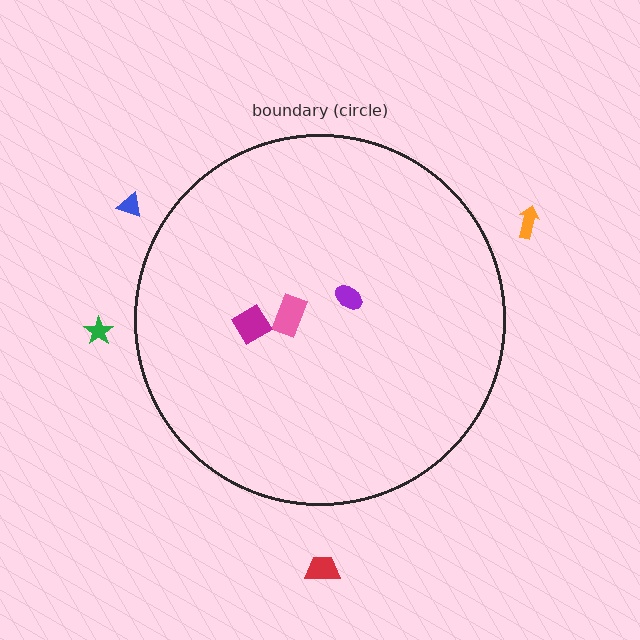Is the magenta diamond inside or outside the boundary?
Inside.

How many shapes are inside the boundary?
3 inside, 4 outside.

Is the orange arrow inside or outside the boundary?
Outside.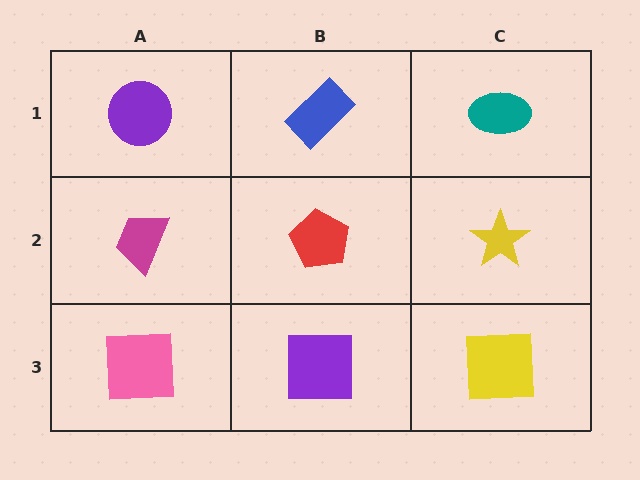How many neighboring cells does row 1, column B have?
3.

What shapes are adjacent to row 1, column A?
A magenta trapezoid (row 2, column A), a blue rectangle (row 1, column B).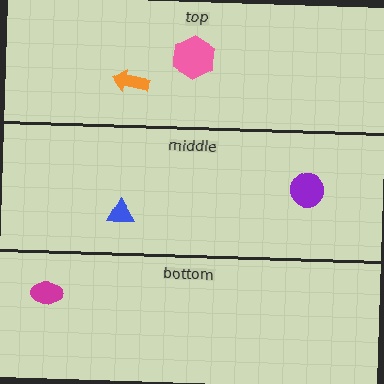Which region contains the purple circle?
The middle region.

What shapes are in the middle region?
The purple circle, the blue triangle.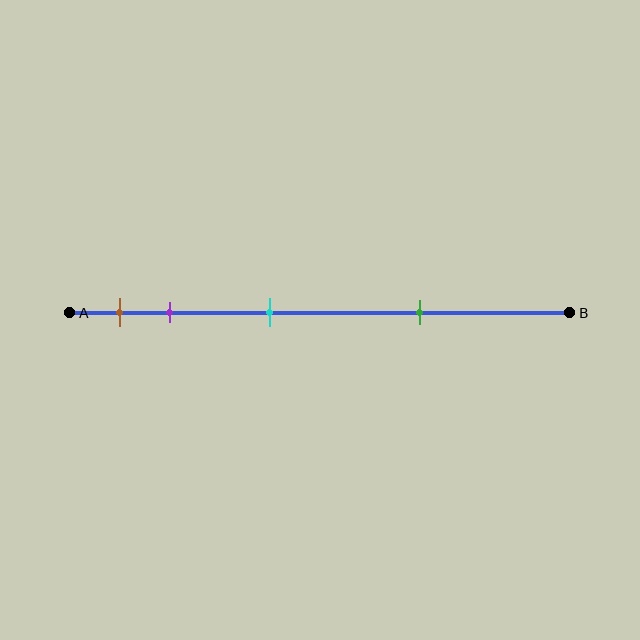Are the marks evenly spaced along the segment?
No, the marks are not evenly spaced.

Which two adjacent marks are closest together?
The brown and purple marks are the closest adjacent pair.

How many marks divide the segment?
There are 4 marks dividing the segment.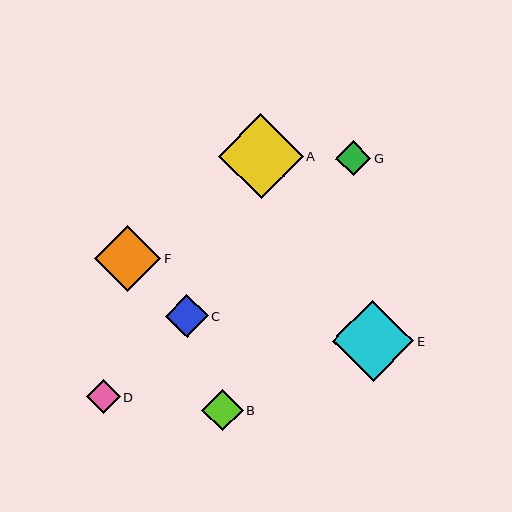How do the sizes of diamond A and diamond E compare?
Diamond A and diamond E are approximately the same size.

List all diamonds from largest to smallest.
From largest to smallest: A, E, F, C, B, G, D.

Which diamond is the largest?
Diamond A is the largest with a size of approximately 85 pixels.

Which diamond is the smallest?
Diamond D is the smallest with a size of approximately 34 pixels.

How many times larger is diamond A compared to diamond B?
Diamond A is approximately 2.0 times the size of diamond B.